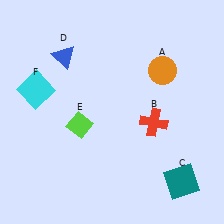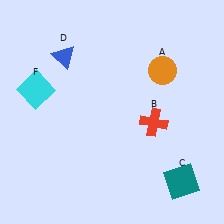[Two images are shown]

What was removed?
The lime diamond (E) was removed in Image 2.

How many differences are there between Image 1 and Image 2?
There is 1 difference between the two images.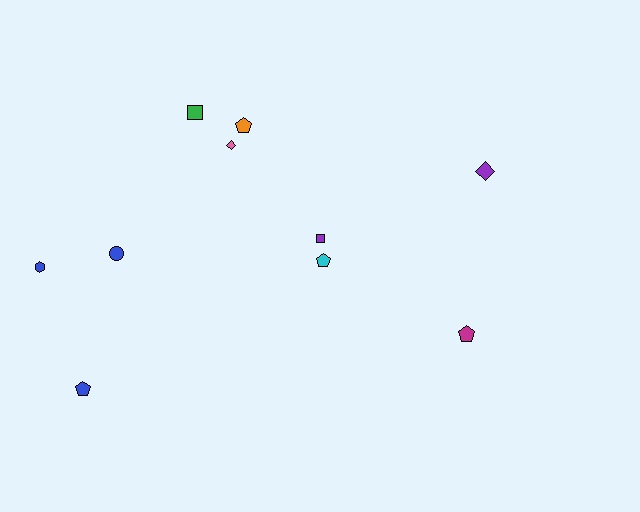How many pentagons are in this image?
There are 4 pentagons.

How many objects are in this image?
There are 10 objects.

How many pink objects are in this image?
There is 1 pink object.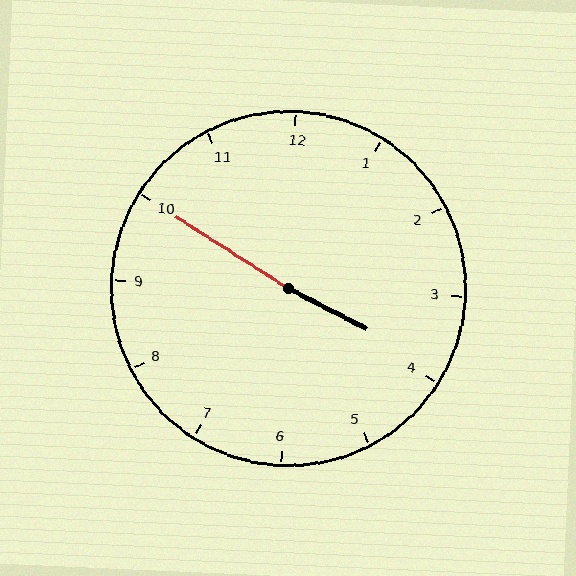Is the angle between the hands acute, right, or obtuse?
It is obtuse.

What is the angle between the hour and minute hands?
Approximately 175 degrees.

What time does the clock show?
3:50.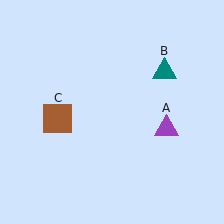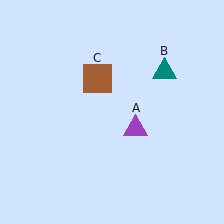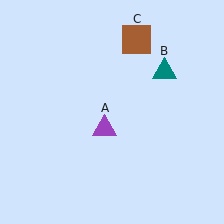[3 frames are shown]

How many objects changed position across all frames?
2 objects changed position: purple triangle (object A), brown square (object C).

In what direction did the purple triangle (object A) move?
The purple triangle (object A) moved left.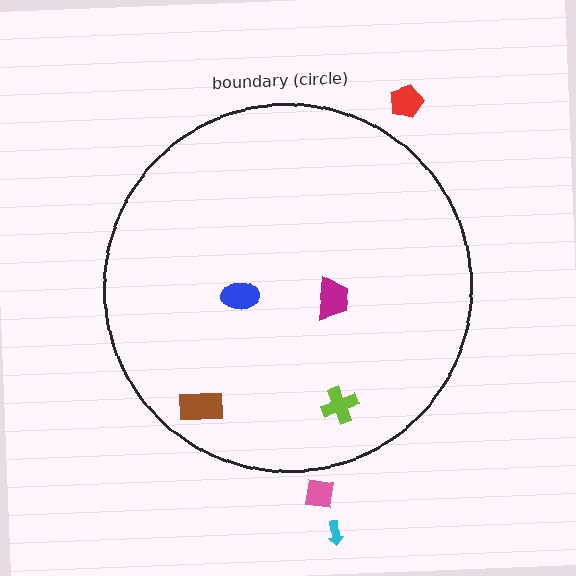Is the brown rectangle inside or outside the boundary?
Inside.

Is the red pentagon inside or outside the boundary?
Outside.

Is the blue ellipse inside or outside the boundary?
Inside.